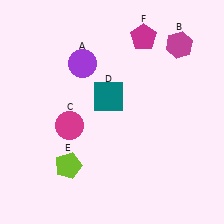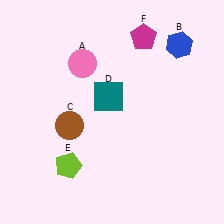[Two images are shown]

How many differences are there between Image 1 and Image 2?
There are 3 differences between the two images.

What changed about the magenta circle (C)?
In Image 1, C is magenta. In Image 2, it changed to brown.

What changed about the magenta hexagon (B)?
In Image 1, B is magenta. In Image 2, it changed to blue.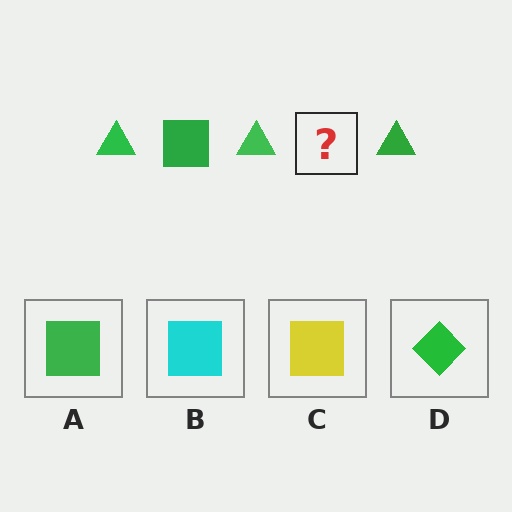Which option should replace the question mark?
Option A.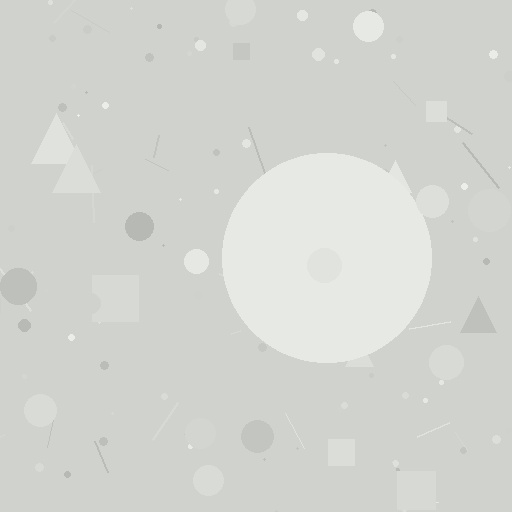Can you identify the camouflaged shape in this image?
The camouflaged shape is a circle.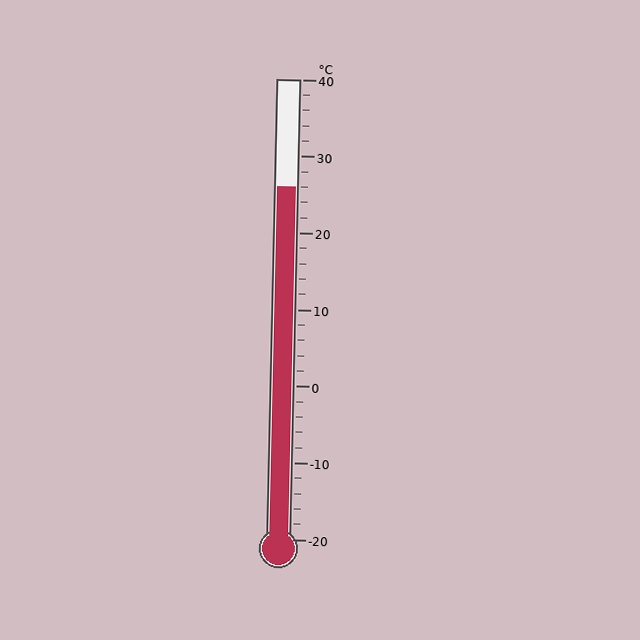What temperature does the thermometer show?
The thermometer shows approximately 26°C.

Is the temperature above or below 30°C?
The temperature is below 30°C.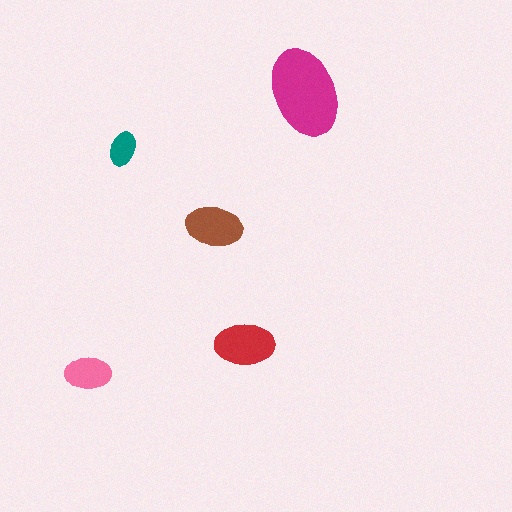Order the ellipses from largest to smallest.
the magenta one, the red one, the brown one, the pink one, the teal one.